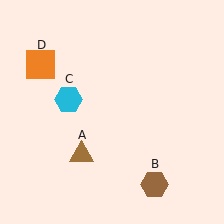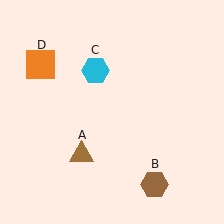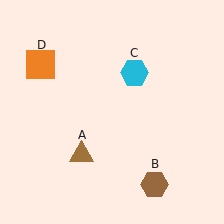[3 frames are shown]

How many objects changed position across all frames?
1 object changed position: cyan hexagon (object C).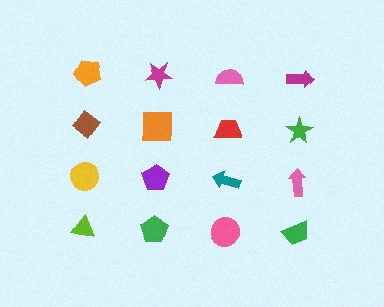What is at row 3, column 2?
A purple pentagon.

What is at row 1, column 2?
A magenta star.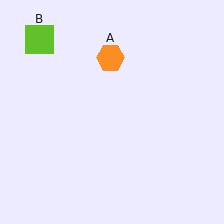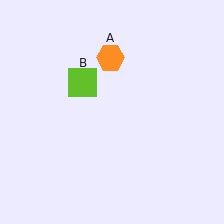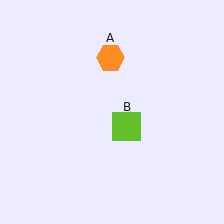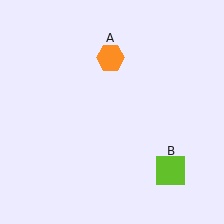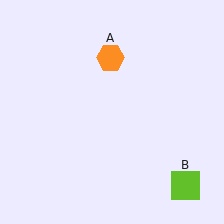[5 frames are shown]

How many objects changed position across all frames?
1 object changed position: lime square (object B).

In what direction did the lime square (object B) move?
The lime square (object B) moved down and to the right.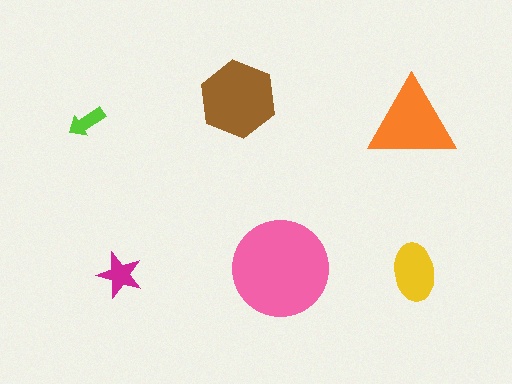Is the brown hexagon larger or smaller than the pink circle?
Smaller.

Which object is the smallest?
The lime arrow.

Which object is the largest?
The pink circle.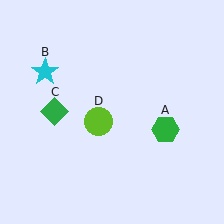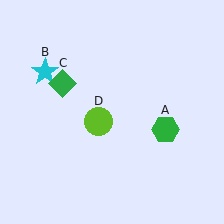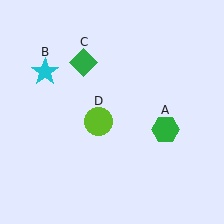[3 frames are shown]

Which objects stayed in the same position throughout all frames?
Green hexagon (object A) and cyan star (object B) and lime circle (object D) remained stationary.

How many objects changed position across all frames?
1 object changed position: green diamond (object C).